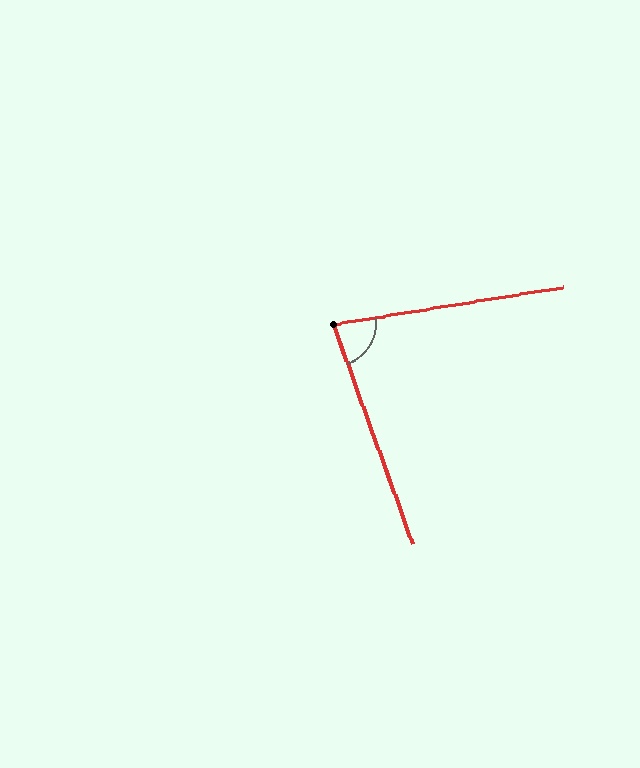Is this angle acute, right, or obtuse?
It is acute.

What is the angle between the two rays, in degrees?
Approximately 79 degrees.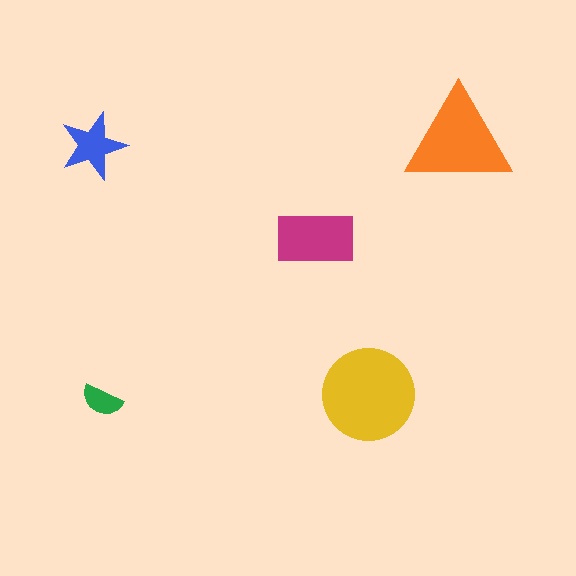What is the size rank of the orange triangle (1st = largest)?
2nd.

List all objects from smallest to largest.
The green semicircle, the blue star, the magenta rectangle, the orange triangle, the yellow circle.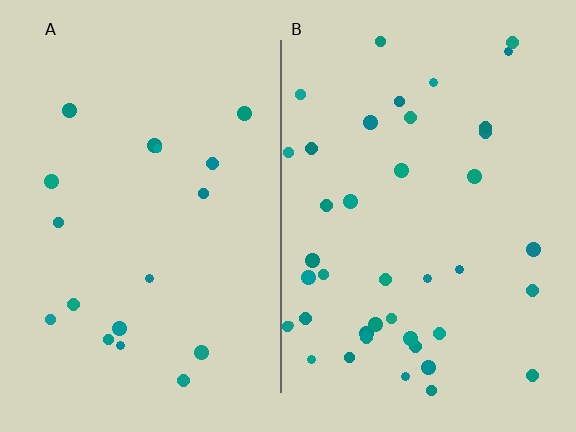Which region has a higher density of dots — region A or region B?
B (the right).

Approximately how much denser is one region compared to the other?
Approximately 2.4× — region B over region A.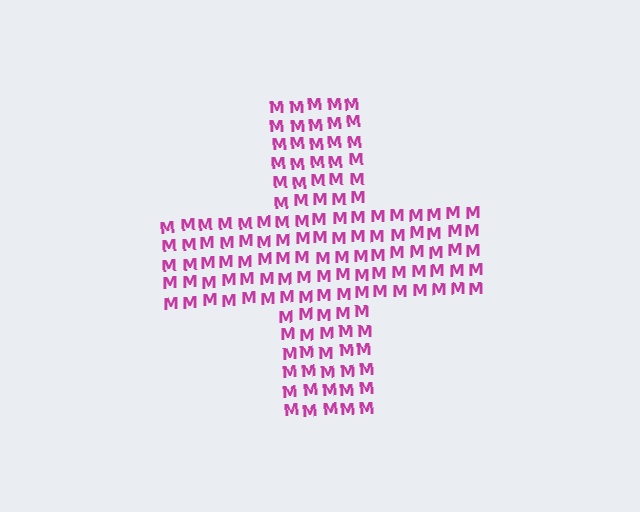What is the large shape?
The large shape is a cross.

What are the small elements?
The small elements are letter M's.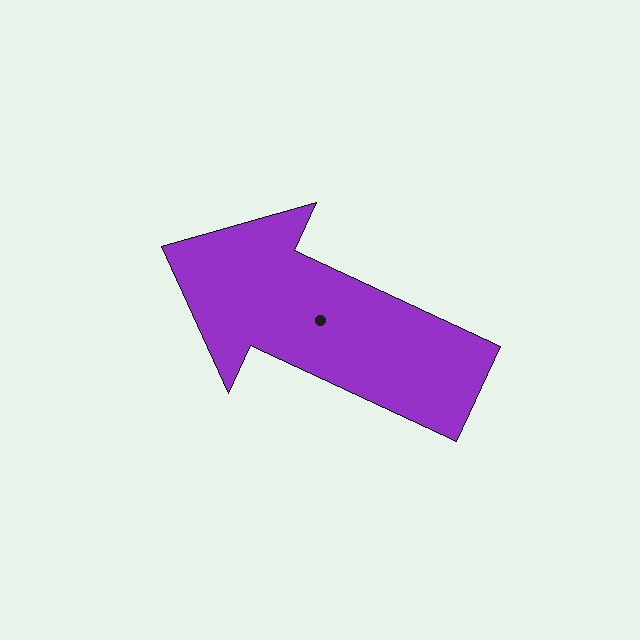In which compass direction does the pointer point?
Northwest.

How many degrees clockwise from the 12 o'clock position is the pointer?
Approximately 295 degrees.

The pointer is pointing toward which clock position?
Roughly 10 o'clock.